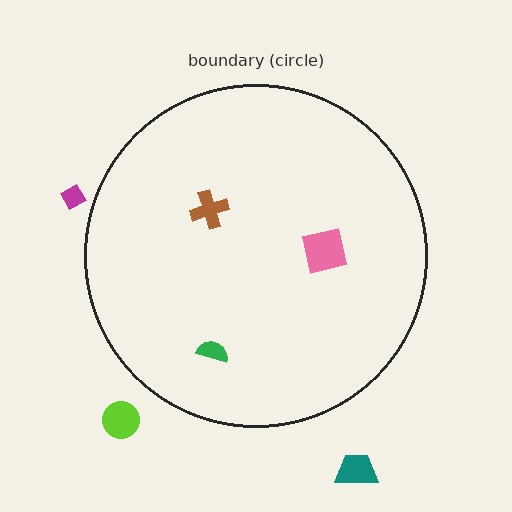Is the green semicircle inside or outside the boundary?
Inside.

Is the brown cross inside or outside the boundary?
Inside.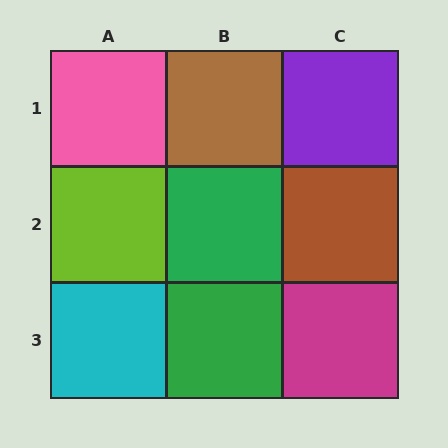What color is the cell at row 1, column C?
Purple.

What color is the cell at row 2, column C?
Brown.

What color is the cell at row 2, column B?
Green.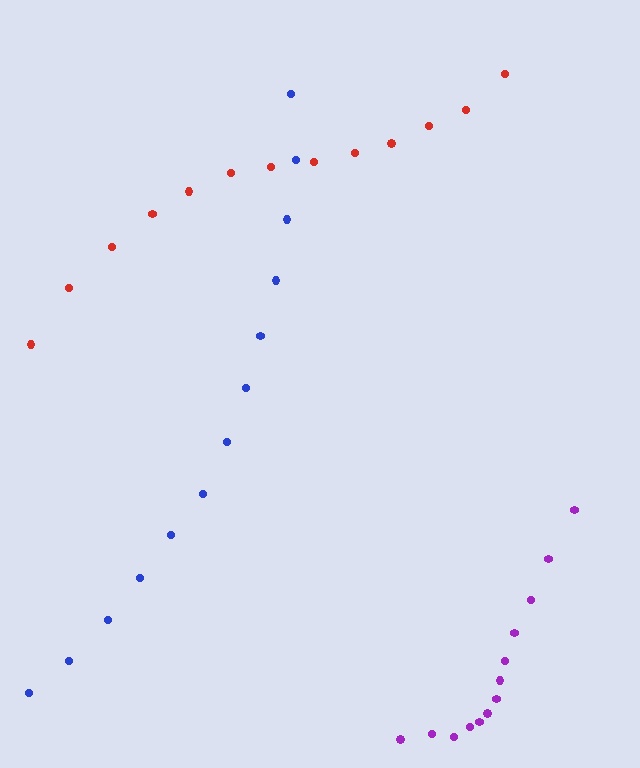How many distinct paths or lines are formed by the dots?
There are 3 distinct paths.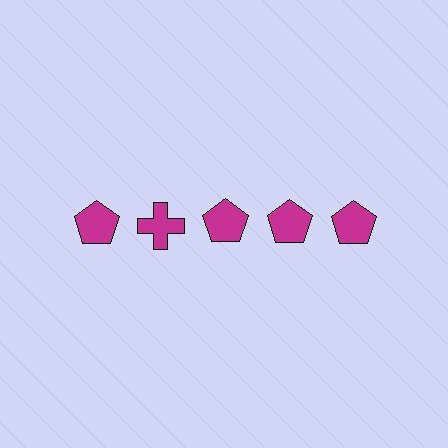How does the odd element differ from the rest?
It has a different shape: cross instead of pentagon.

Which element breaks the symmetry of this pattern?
The magenta cross in the top row, second from left column breaks the symmetry. All other shapes are magenta pentagons.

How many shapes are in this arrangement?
There are 5 shapes arranged in a grid pattern.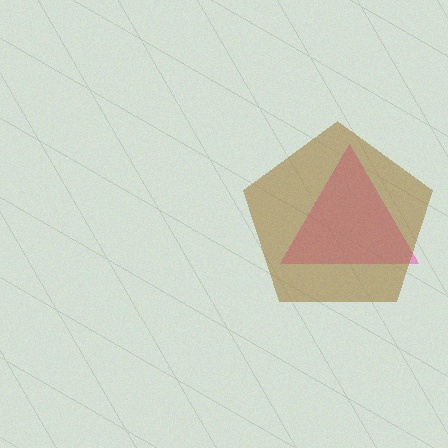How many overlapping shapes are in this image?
There are 2 overlapping shapes in the image.